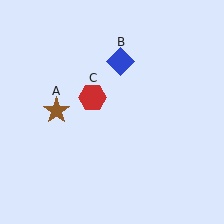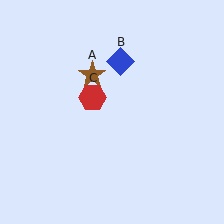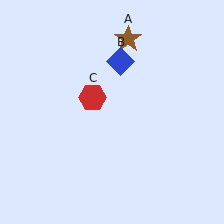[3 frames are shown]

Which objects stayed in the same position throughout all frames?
Blue diamond (object B) and red hexagon (object C) remained stationary.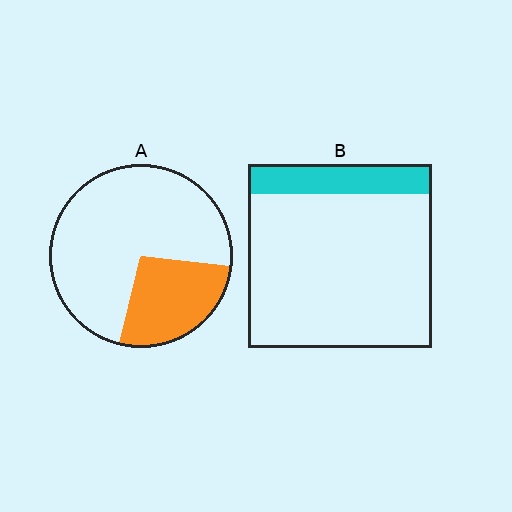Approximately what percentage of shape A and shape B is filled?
A is approximately 25% and B is approximately 15%.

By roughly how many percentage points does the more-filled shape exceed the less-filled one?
By roughly 10 percentage points (A over B).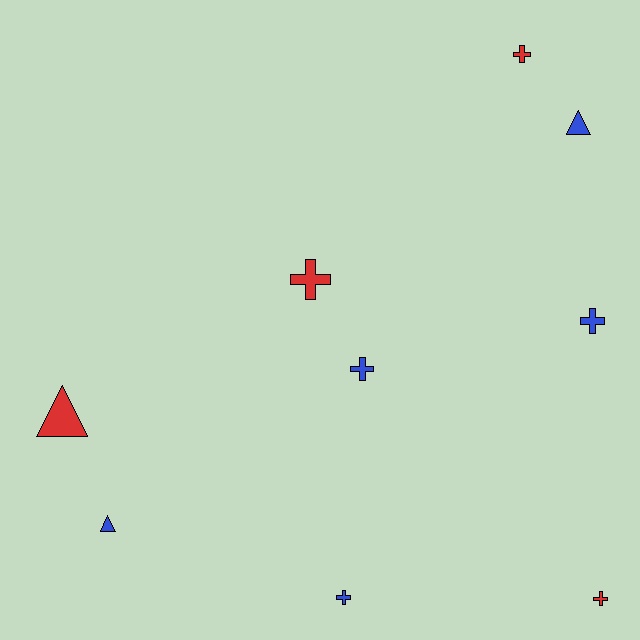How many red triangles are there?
There is 1 red triangle.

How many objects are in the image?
There are 9 objects.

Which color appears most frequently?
Blue, with 5 objects.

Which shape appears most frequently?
Cross, with 6 objects.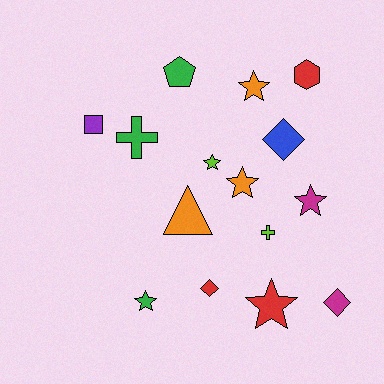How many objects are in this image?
There are 15 objects.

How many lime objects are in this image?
There are 2 lime objects.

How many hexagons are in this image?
There is 1 hexagon.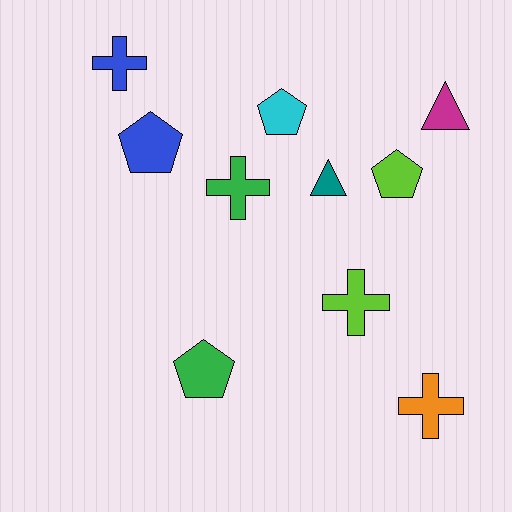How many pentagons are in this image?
There are 4 pentagons.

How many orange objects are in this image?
There is 1 orange object.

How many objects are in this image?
There are 10 objects.